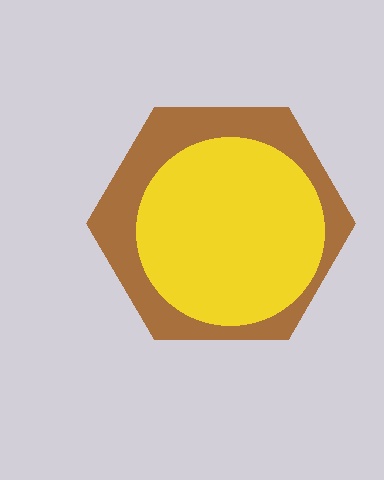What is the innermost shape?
The yellow circle.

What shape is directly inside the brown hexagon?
The yellow circle.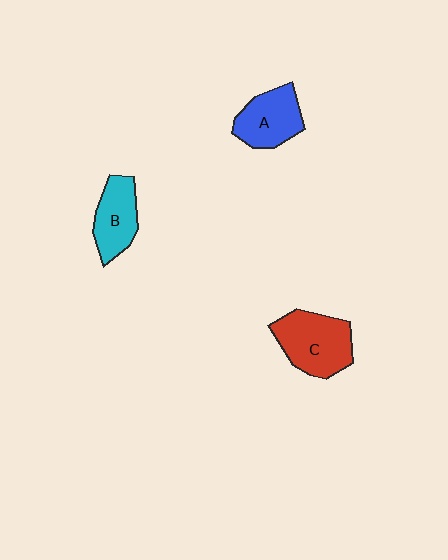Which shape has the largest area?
Shape C (red).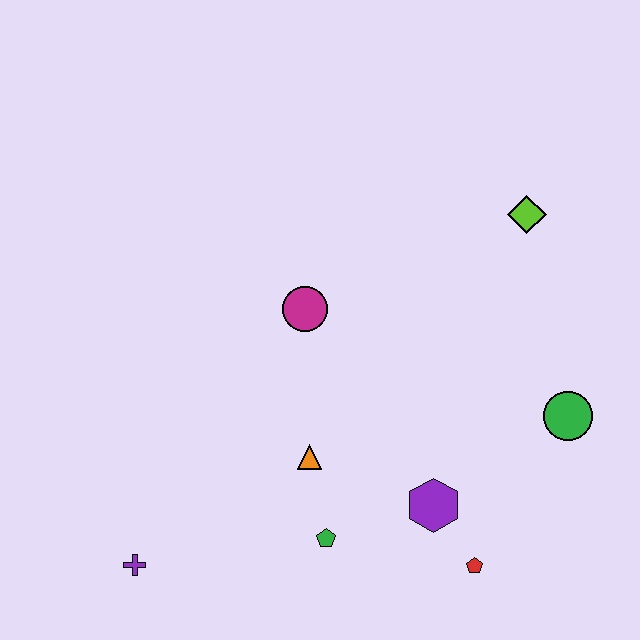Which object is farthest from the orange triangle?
The lime diamond is farthest from the orange triangle.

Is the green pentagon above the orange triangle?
No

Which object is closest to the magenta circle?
The orange triangle is closest to the magenta circle.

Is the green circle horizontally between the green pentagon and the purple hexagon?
No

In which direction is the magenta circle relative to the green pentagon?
The magenta circle is above the green pentagon.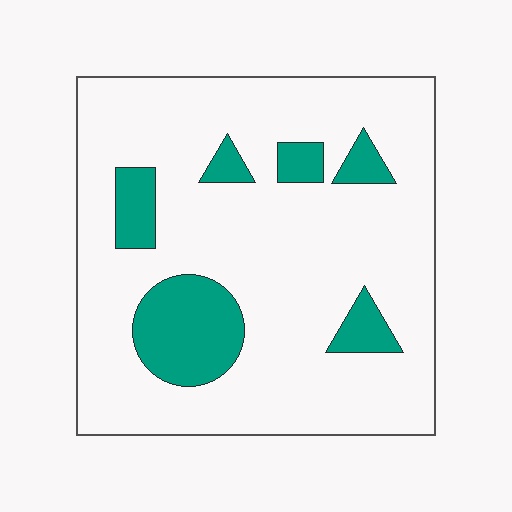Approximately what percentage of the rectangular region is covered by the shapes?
Approximately 15%.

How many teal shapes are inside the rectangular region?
6.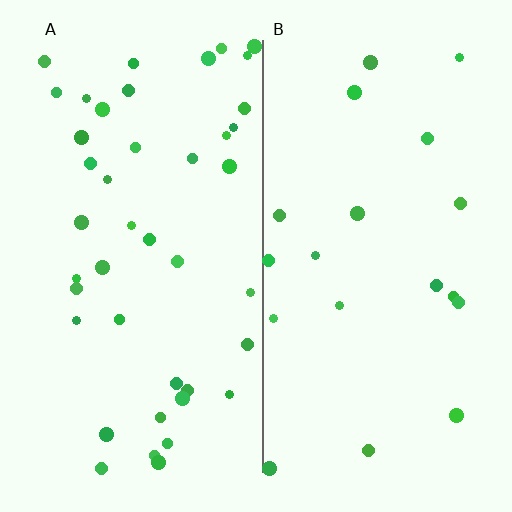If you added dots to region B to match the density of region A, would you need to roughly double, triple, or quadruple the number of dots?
Approximately double.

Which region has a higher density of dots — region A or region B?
A (the left).